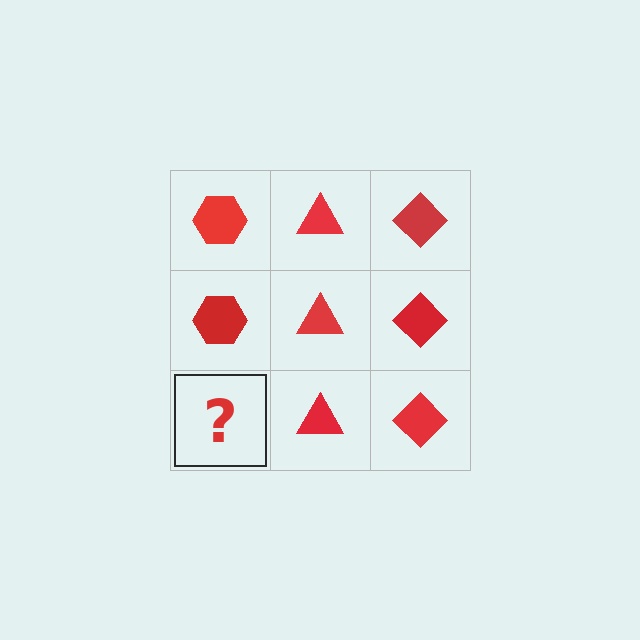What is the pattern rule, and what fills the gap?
The rule is that each column has a consistent shape. The gap should be filled with a red hexagon.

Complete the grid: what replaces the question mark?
The question mark should be replaced with a red hexagon.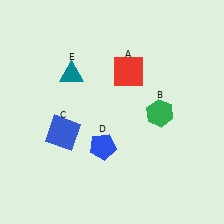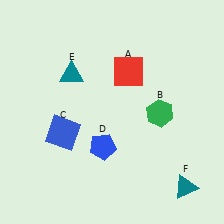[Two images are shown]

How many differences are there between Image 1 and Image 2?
There is 1 difference between the two images.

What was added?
A teal triangle (F) was added in Image 2.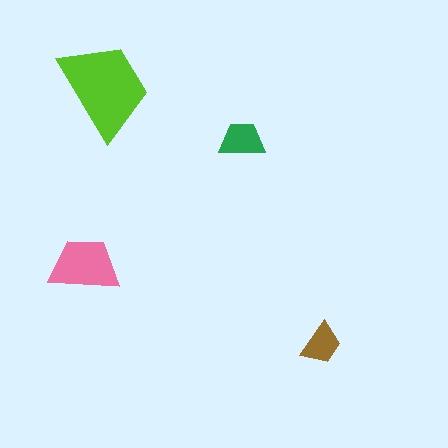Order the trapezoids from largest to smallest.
the lime one, the pink one, the green one, the brown one.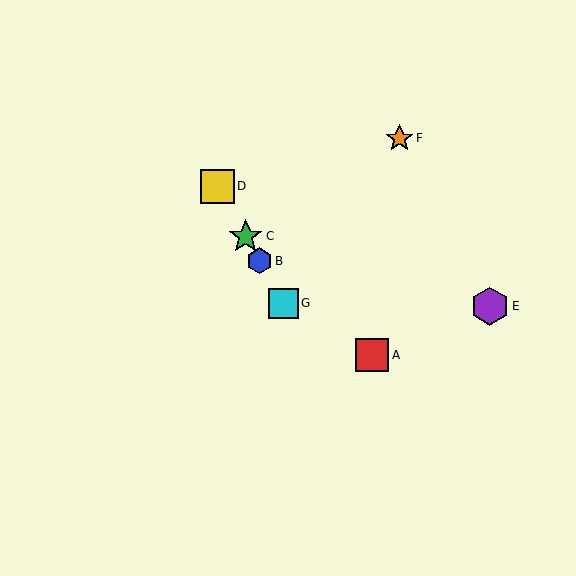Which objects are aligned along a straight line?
Objects B, C, D, G are aligned along a straight line.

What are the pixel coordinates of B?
Object B is at (259, 261).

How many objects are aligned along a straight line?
4 objects (B, C, D, G) are aligned along a straight line.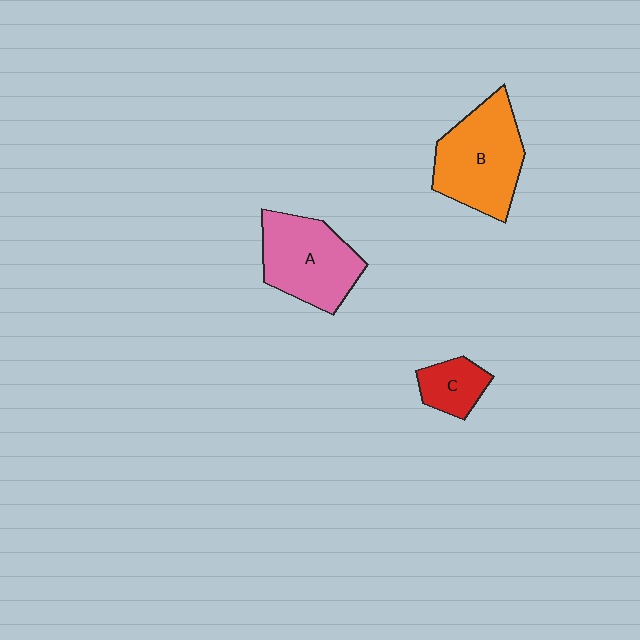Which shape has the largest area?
Shape B (orange).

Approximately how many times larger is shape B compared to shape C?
Approximately 2.5 times.